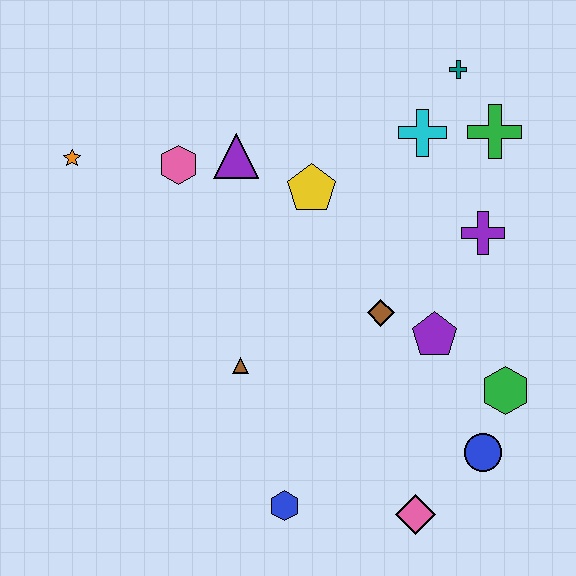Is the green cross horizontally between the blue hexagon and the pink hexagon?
No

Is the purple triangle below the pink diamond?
No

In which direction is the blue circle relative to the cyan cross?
The blue circle is below the cyan cross.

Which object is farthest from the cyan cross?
The blue hexagon is farthest from the cyan cross.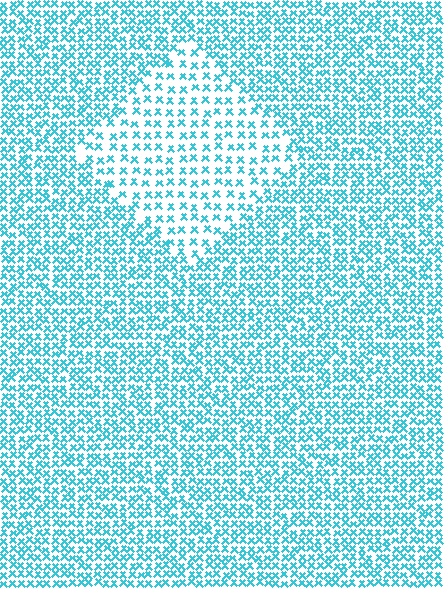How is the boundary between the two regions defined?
The boundary is defined by a change in element density (approximately 1.9x ratio). All elements are the same color, size, and shape.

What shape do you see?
I see a diamond.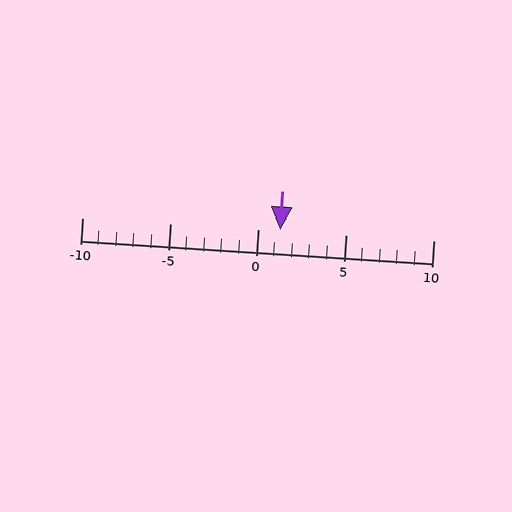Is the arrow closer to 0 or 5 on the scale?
The arrow is closer to 0.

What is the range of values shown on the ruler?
The ruler shows values from -10 to 10.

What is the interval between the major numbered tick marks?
The major tick marks are spaced 5 units apart.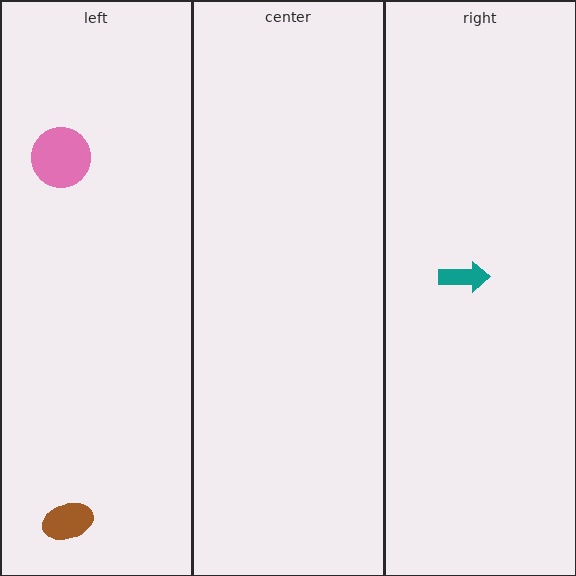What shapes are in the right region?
The teal arrow.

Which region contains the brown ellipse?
The left region.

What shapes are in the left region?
The brown ellipse, the pink circle.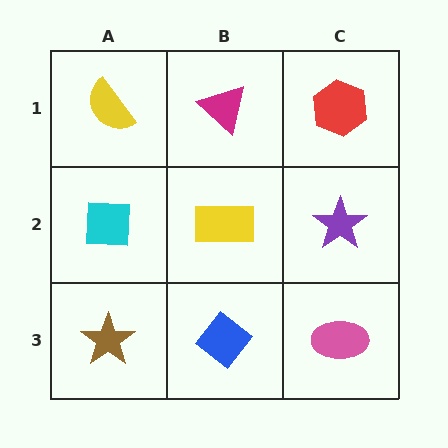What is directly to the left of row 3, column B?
A brown star.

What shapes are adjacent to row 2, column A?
A yellow semicircle (row 1, column A), a brown star (row 3, column A), a yellow rectangle (row 2, column B).